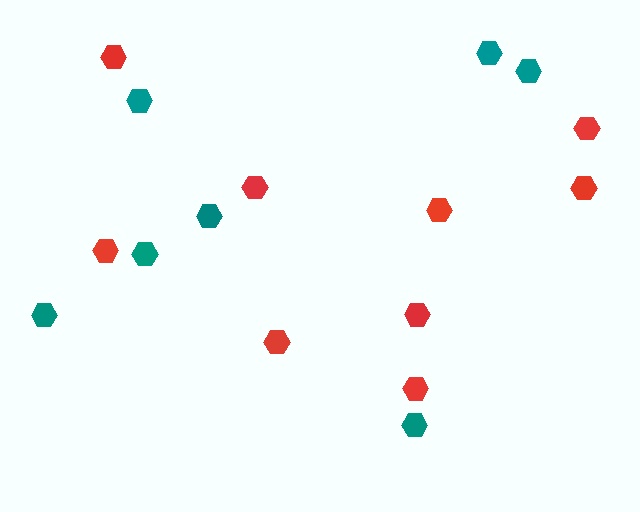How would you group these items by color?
There are 2 groups: one group of teal hexagons (7) and one group of red hexagons (9).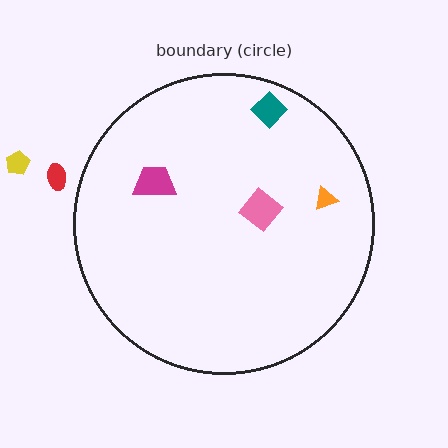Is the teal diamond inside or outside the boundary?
Inside.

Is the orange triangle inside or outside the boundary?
Inside.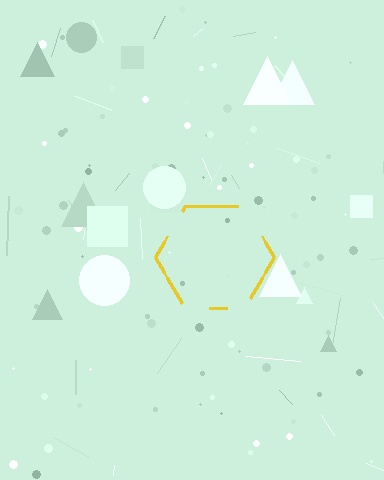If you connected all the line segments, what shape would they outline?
They would outline a hexagon.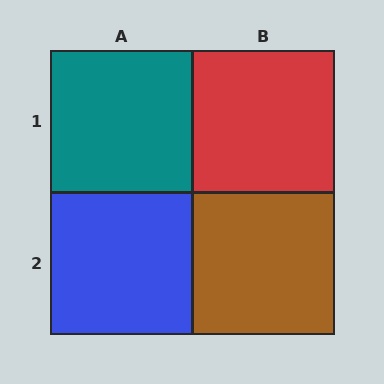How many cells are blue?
1 cell is blue.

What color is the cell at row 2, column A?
Blue.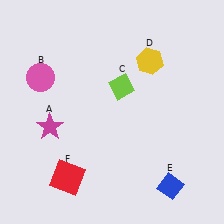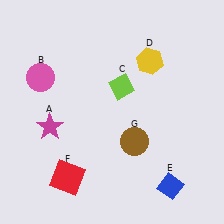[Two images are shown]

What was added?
A brown circle (G) was added in Image 2.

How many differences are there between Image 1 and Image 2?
There is 1 difference between the two images.